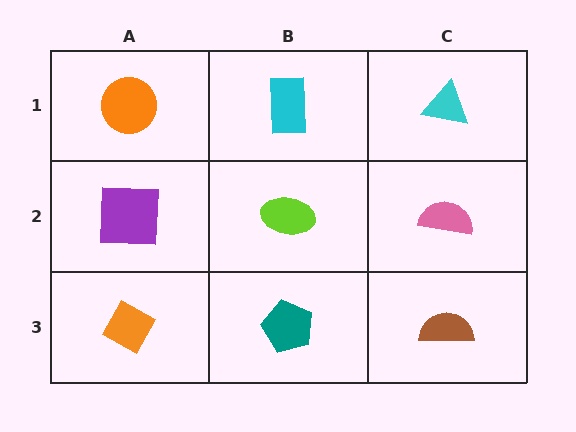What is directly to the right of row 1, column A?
A cyan rectangle.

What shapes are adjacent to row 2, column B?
A cyan rectangle (row 1, column B), a teal pentagon (row 3, column B), a purple square (row 2, column A), a pink semicircle (row 2, column C).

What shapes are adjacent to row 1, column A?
A purple square (row 2, column A), a cyan rectangle (row 1, column B).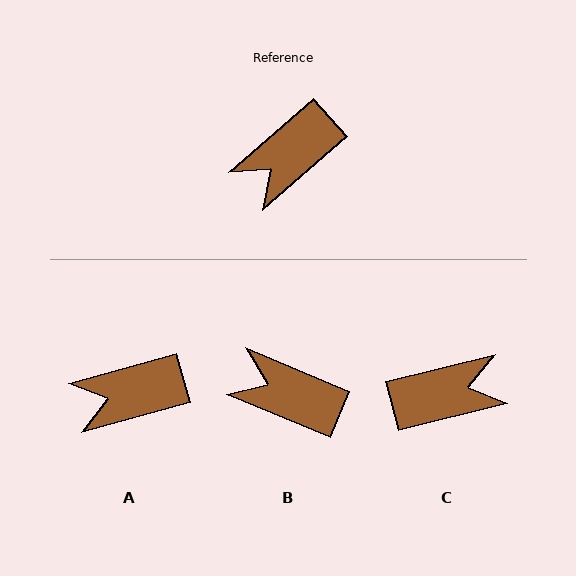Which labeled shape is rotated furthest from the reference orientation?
C, about 153 degrees away.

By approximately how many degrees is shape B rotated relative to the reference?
Approximately 64 degrees clockwise.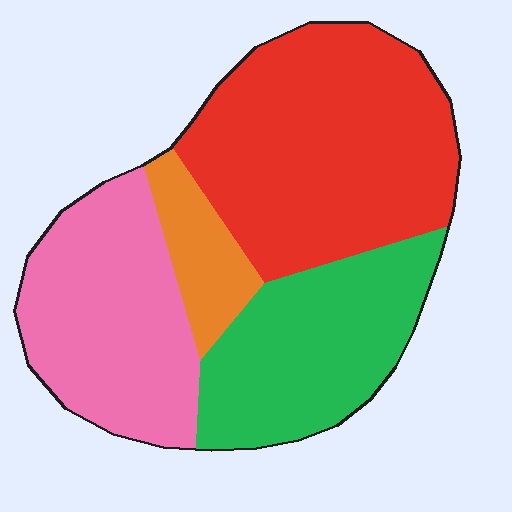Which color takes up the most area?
Red, at roughly 40%.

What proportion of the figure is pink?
Pink takes up about one quarter (1/4) of the figure.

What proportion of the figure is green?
Green covers 25% of the figure.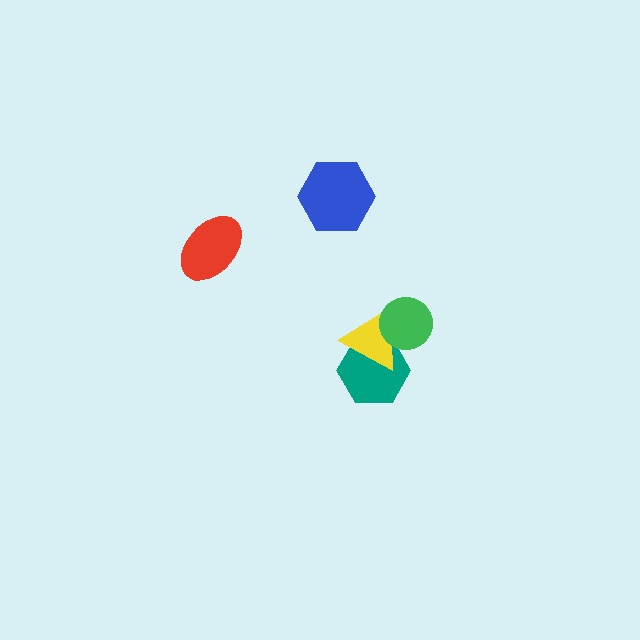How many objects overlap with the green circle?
1 object overlaps with the green circle.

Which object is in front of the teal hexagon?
The yellow triangle is in front of the teal hexagon.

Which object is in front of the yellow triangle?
The green circle is in front of the yellow triangle.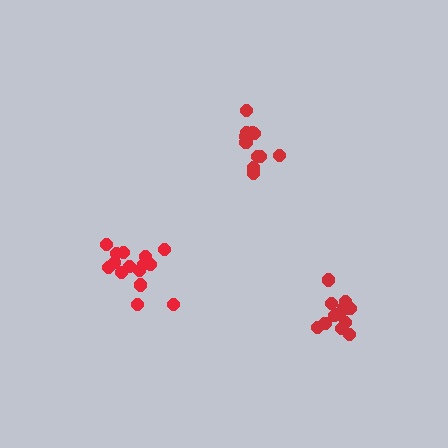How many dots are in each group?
Group 1: 13 dots, Group 2: 12 dots, Group 3: 15 dots (40 total).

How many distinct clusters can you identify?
There are 3 distinct clusters.